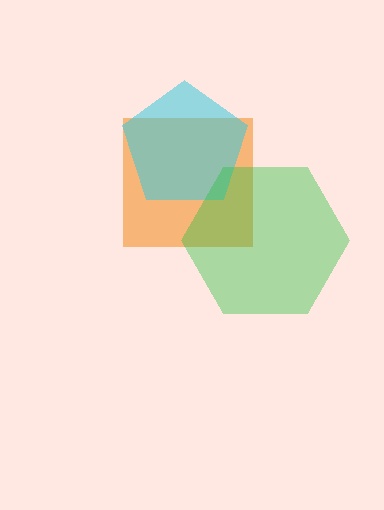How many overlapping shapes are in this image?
There are 3 overlapping shapes in the image.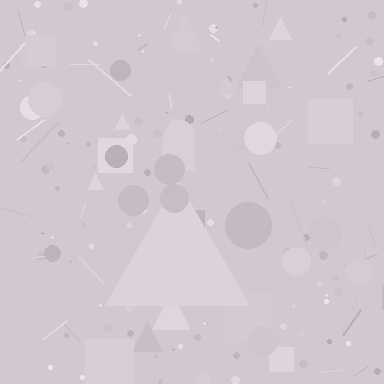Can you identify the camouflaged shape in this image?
The camouflaged shape is a triangle.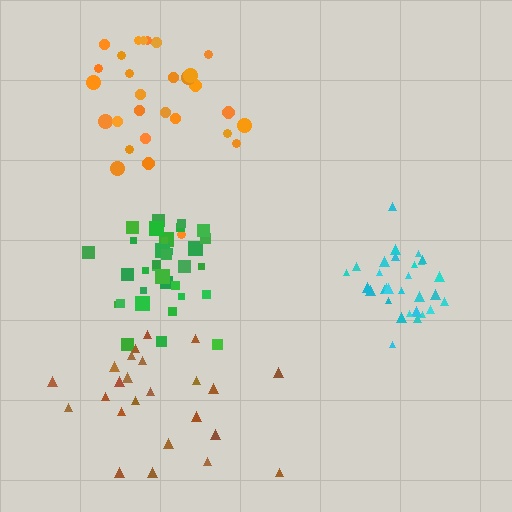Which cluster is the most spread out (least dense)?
Brown.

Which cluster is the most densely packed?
Cyan.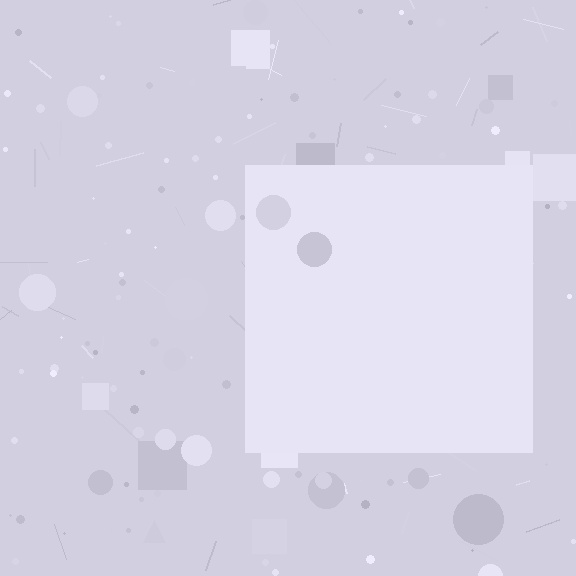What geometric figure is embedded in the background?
A square is embedded in the background.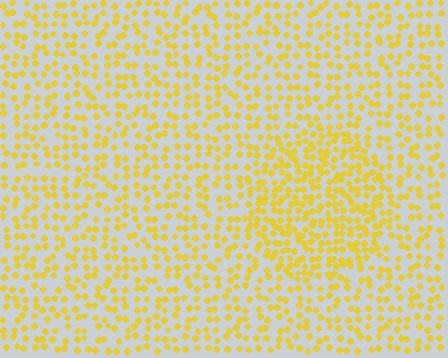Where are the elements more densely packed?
The elements are more densely packed inside the circle boundary.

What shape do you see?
I see a circle.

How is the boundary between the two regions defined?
The boundary is defined by a change in element density (approximately 1.7x ratio). All elements are the same color, size, and shape.